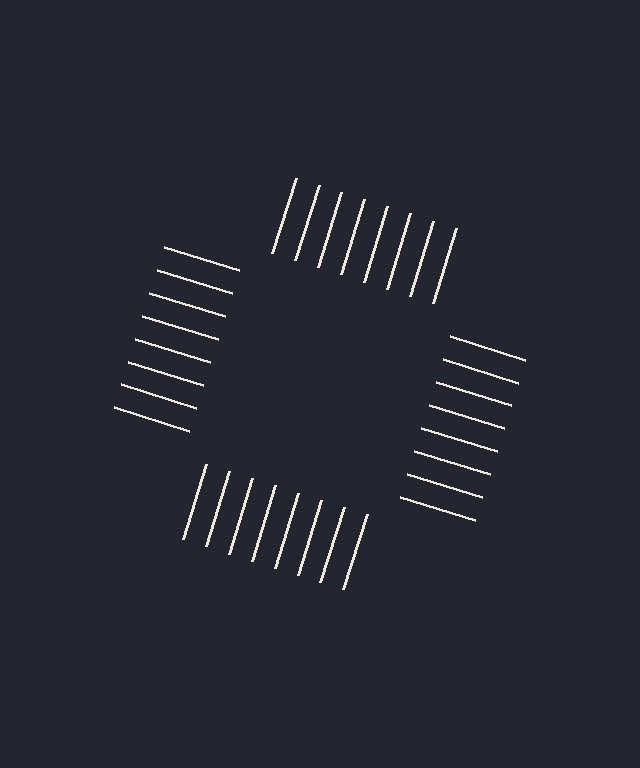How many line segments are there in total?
32 — 8 along each of the 4 edges.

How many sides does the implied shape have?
4 sides — the line-ends trace a square.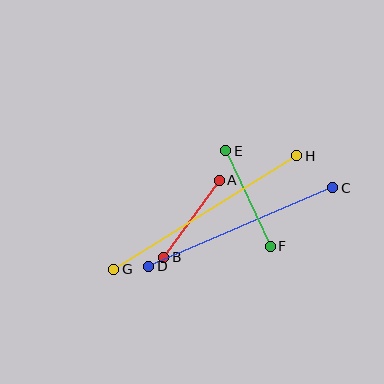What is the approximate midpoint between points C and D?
The midpoint is at approximately (241, 227) pixels.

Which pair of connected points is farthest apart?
Points G and H are farthest apart.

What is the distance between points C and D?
The distance is approximately 200 pixels.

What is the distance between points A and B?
The distance is approximately 95 pixels.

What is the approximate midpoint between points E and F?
The midpoint is at approximately (248, 198) pixels.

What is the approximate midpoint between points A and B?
The midpoint is at approximately (191, 219) pixels.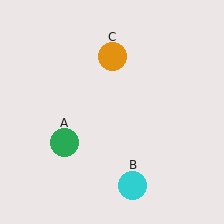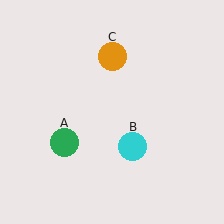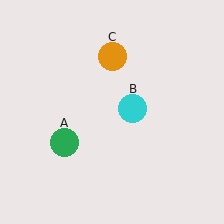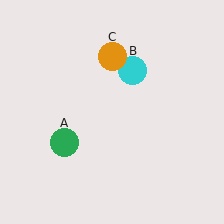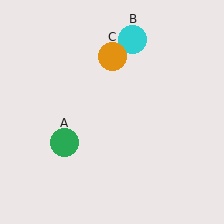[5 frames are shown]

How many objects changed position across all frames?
1 object changed position: cyan circle (object B).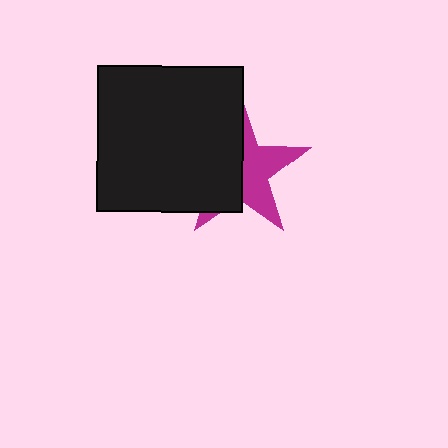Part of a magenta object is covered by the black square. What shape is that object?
It is a star.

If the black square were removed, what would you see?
You would see the complete magenta star.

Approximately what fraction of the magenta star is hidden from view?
Roughly 54% of the magenta star is hidden behind the black square.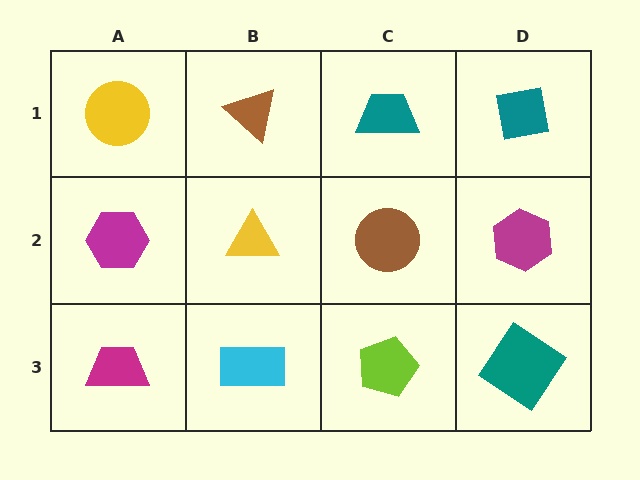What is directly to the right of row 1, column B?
A teal trapezoid.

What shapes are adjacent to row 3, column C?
A brown circle (row 2, column C), a cyan rectangle (row 3, column B), a teal diamond (row 3, column D).